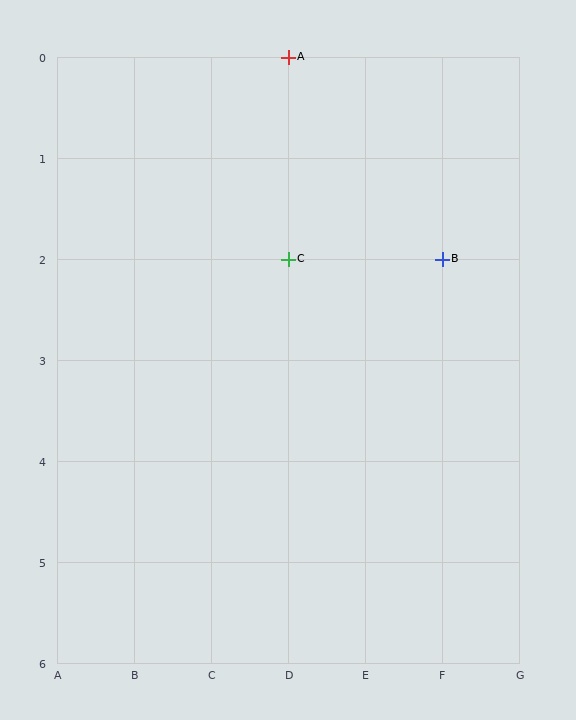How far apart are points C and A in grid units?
Points C and A are 2 rows apart.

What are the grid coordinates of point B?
Point B is at grid coordinates (F, 2).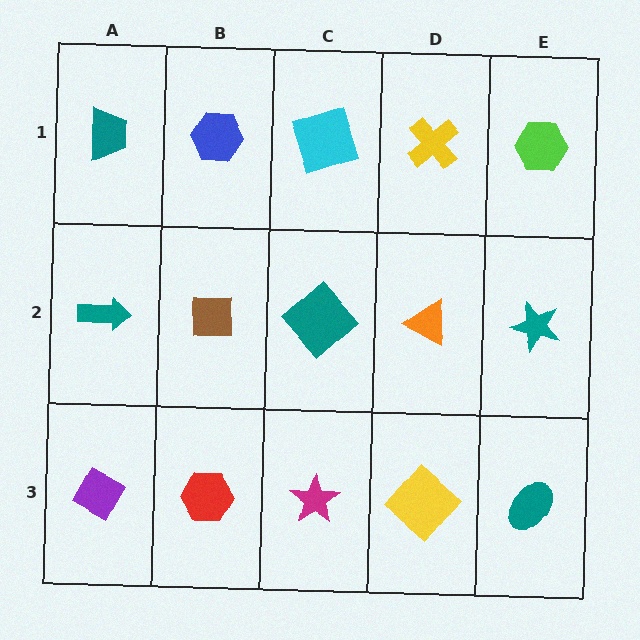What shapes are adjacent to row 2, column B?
A blue hexagon (row 1, column B), a red hexagon (row 3, column B), a teal arrow (row 2, column A), a teal diamond (row 2, column C).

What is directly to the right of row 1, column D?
A lime hexagon.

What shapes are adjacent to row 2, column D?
A yellow cross (row 1, column D), a yellow diamond (row 3, column D), a teal diamond (row 2, column C), a teal star (row 2, column E).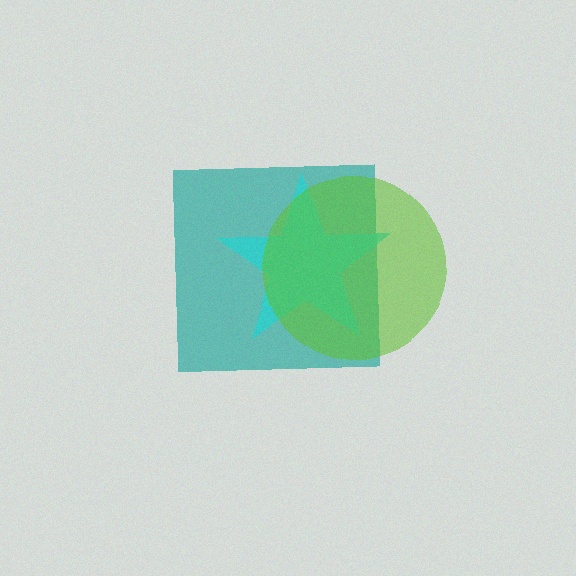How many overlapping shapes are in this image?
There are 3 overlapping shapes in the image.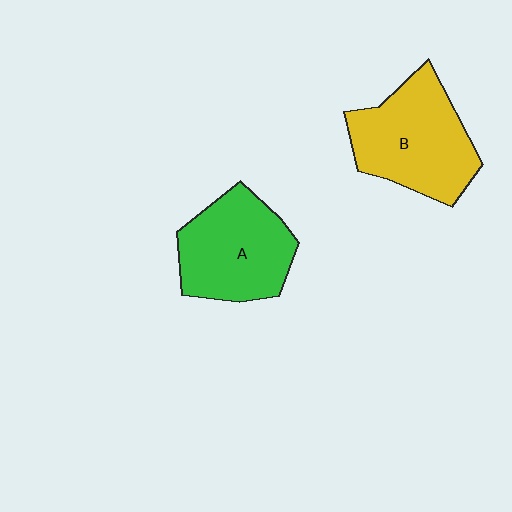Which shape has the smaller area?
Shape A (green).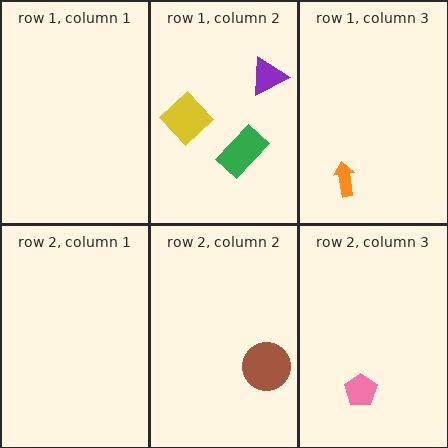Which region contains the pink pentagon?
The row 2, column 3 region.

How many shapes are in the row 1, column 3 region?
1.